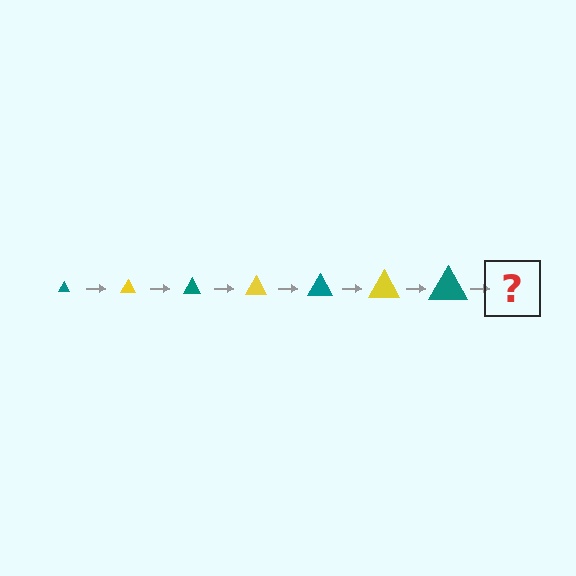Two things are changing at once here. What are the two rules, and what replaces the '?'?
The two rules are that the triangle grows larger each step and the color cycles through teal and yellow. The '?' should be a yellow triangle, larger than the previous one.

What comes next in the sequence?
The next element should be a yellow triangle, larger than the previous one.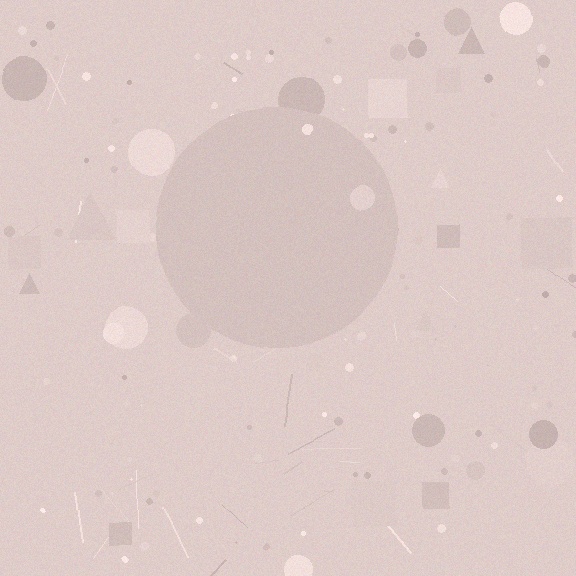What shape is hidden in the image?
A circle is hidden in the image.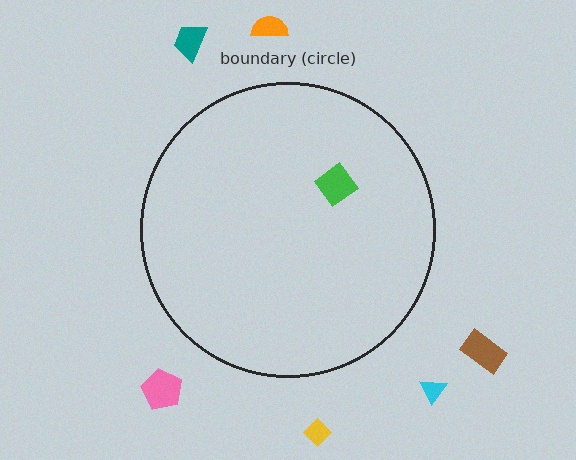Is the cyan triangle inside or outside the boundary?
Outside.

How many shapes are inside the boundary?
1 inside, 6 outside.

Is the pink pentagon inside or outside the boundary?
Outside.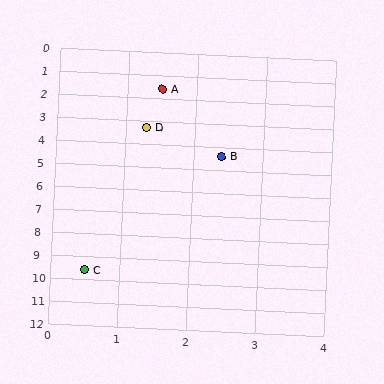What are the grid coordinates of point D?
Point D is at approximately (1.3, 3.3).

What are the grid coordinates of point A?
Point A is at approximately (1.5, 1.6).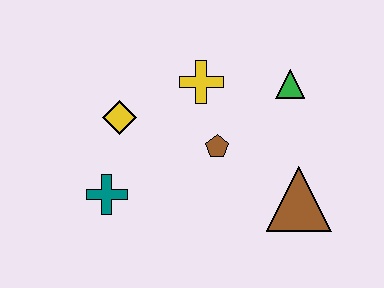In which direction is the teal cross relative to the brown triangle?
The teal cross is to the left of the brown triangle.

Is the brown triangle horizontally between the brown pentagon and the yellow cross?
No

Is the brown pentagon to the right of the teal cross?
Yes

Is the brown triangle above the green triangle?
No